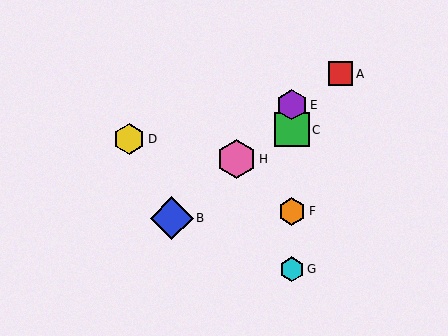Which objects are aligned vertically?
Objects C, E, F, G are aligned vertically.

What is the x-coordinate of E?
Object E is at x≈292.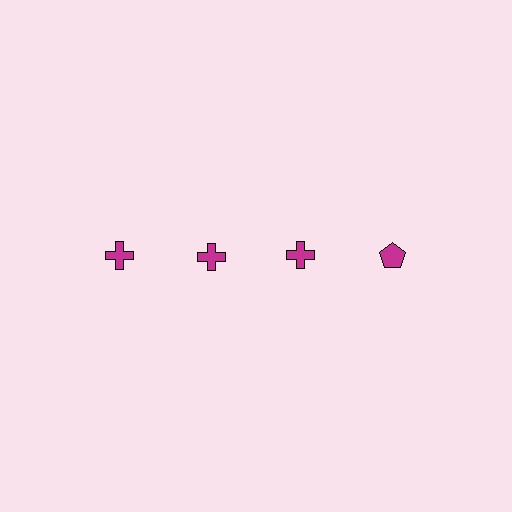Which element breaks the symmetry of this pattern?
The magenta pentagon in the top row, second from right column breaks the symmetry. All other shapes are magenta crosses.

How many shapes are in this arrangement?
There are 4 shapes arranged in a grid pattern.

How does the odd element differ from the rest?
It has a different shape: pentagon instead of cross.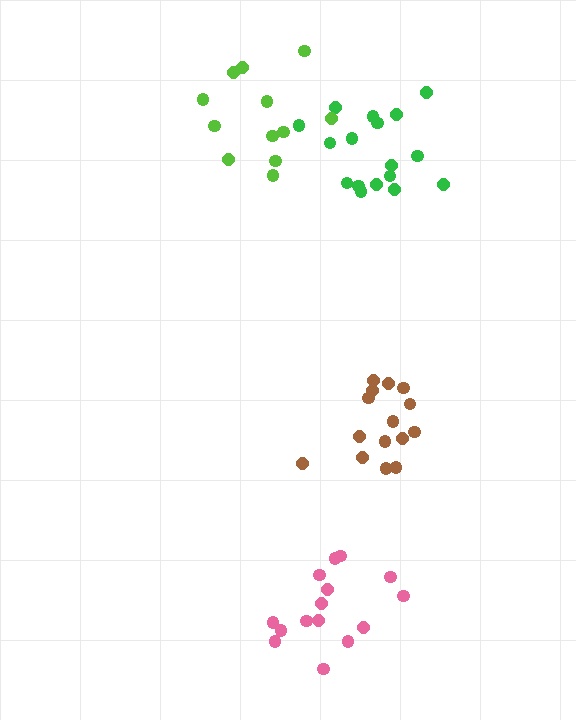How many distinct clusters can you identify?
There are 4 distinct clusters.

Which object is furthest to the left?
The lime cluster is leftmost.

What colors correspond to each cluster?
The clusters are colored: green, lime, brown, pink.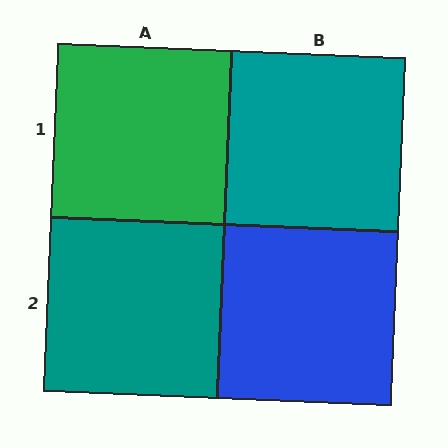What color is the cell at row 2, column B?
Blue.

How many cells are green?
1 cell is green.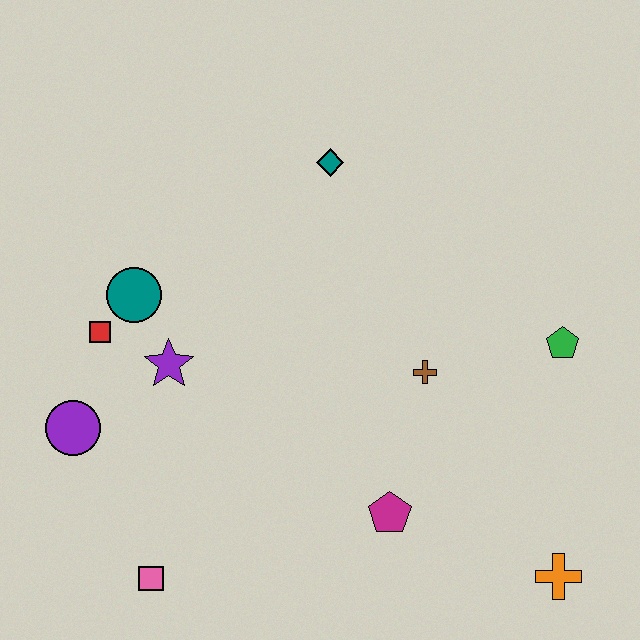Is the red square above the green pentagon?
Yes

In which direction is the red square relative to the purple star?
The red square is to the left of the purple star.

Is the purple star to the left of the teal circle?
No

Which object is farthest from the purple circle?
The orange cross is farthest from the purple circle.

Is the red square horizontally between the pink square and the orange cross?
No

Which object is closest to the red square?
The teal circle is closest to the red square.